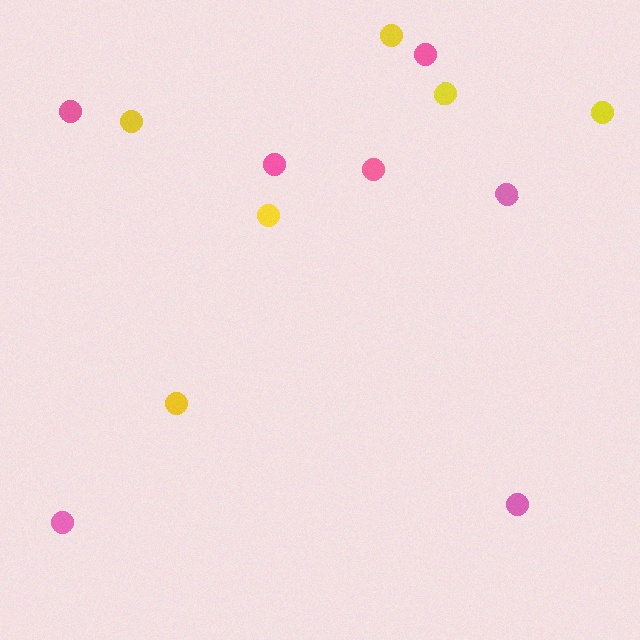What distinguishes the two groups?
There are 2 groups: one group of yellow circles (6) and one group of pink circles (7).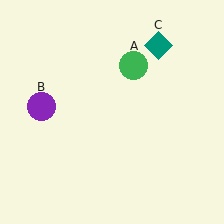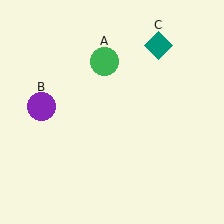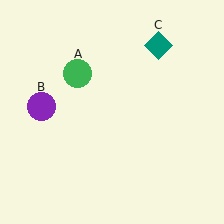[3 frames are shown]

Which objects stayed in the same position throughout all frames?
Purple circle (object B) and teal diamond (object C) remained stationary.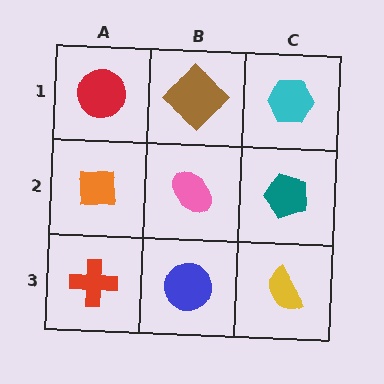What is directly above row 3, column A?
An orange square.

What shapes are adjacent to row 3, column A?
An orange square (row 2, column A), a blue circle (row 3, column B).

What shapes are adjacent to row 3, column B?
A pink ellipse (row 2, column B), a red cross (row 3, column A), a yellow semicircle (row 3, column C).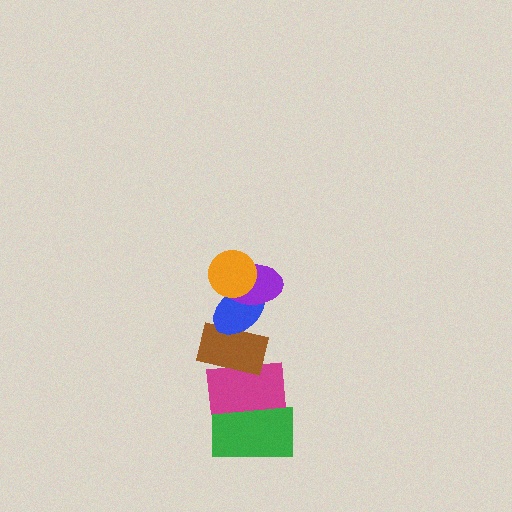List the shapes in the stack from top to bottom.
From top to bottom: the orange circle, the purple ellipse, the blue ellipse, the brown rectangle, the magenta rectangle, the green rectangle.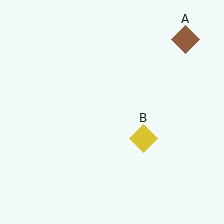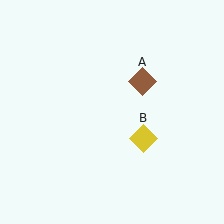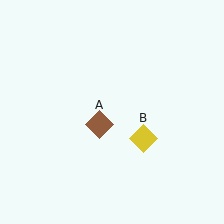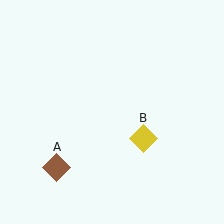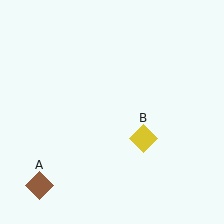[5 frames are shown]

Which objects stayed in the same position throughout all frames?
Yellow diamond (object B) remained stationary.